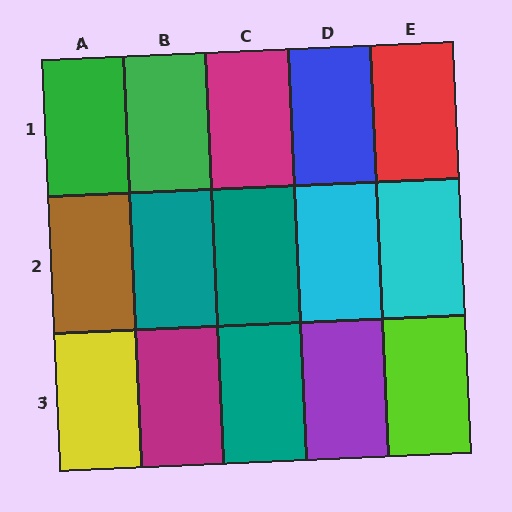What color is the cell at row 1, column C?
Magenta.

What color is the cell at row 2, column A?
Brown.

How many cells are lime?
1 cell is lime.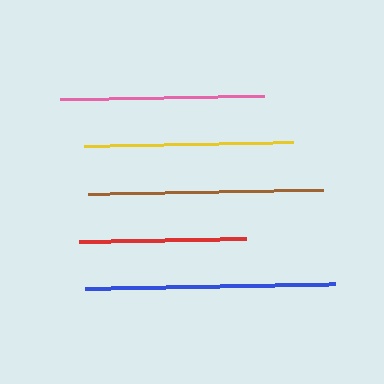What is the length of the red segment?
The red segment is approximately 167 pixels long.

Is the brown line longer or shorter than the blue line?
The blue line is longer than the brown line.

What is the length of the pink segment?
The pink segment is approximately 203 pixels long.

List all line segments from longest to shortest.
From longest to shortest: blue, brown, yellow, pink, red.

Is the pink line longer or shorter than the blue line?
The blue line is longer than the pink line.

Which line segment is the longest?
The blue line is the longest at approximately 250 pixels.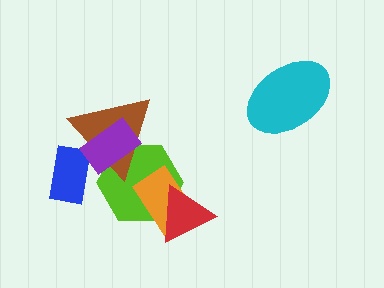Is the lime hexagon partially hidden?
Yes, it is partially covered by another shape.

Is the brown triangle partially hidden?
Yes, it is partially covered by another shape.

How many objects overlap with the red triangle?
2 objects overlap with the red triangle.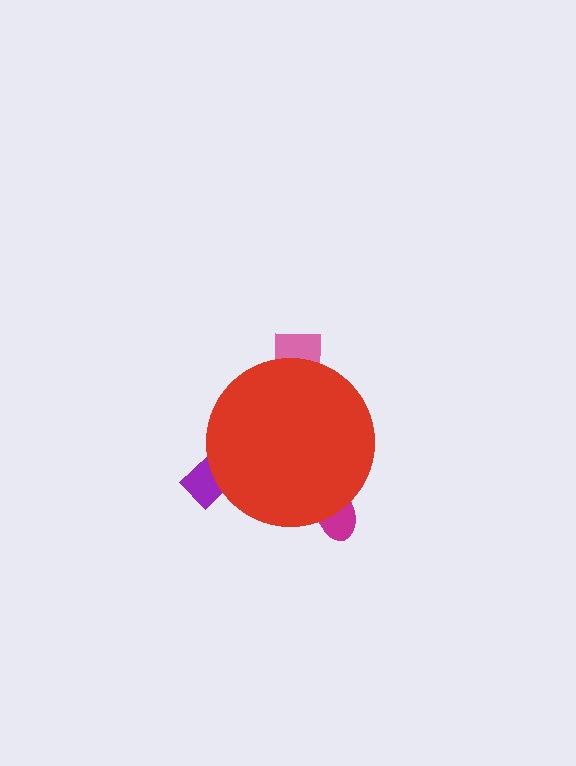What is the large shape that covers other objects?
A red circle.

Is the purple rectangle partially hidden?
Yes, the purple rectangle is partially hidden behind the red circle.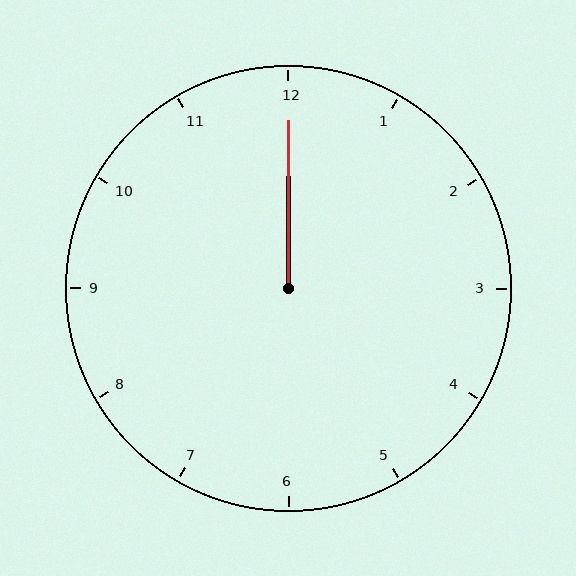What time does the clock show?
12:00.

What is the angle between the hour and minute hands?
Approximately 0 degrees.